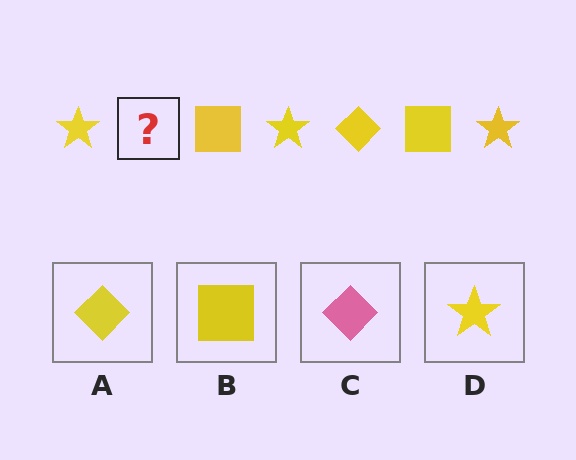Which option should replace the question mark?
Option A.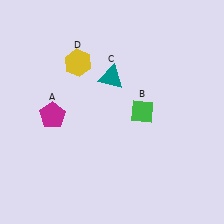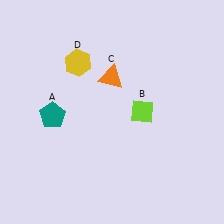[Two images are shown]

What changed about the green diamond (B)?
In Image 1, B is green. In Image 2, it changed to lime.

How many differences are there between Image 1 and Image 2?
There are 3 differences between the two images.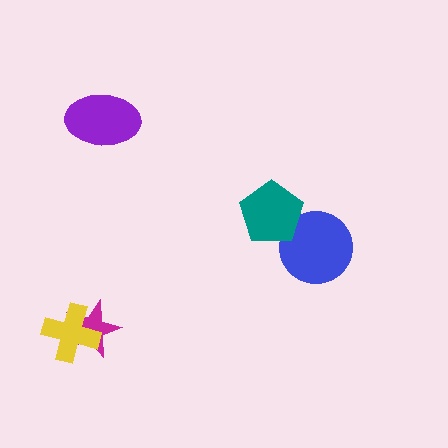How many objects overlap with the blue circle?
1 object overlaps with the blue circle.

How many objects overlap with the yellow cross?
1 object overlaps with the yellow cross.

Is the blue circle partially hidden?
Yes, it is partially covered by another shape.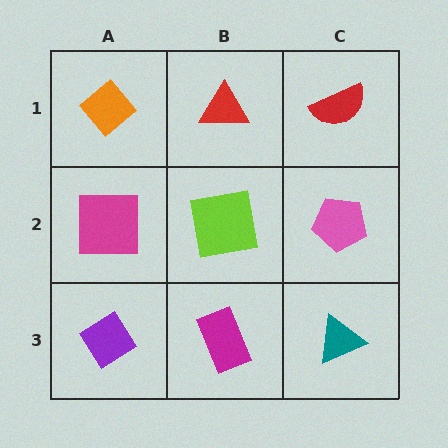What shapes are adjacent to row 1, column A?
A magenta square (row 2, column A), a red triangle (row 1, column B).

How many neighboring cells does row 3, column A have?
2.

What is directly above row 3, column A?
A magenta square.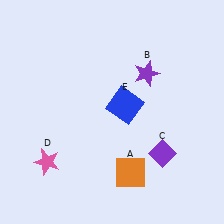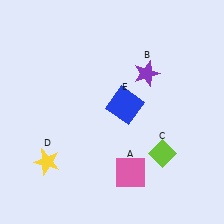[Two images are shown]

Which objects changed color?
A changed from orange to pink. C changed from purple to lime. D changed from pink to yellow.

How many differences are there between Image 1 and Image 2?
There are 3 differences between the two images.